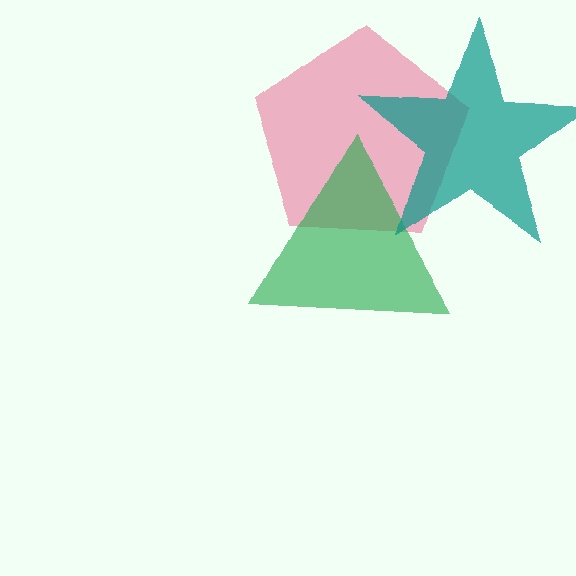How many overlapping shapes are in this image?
There are 3 overlapping shapes in the image.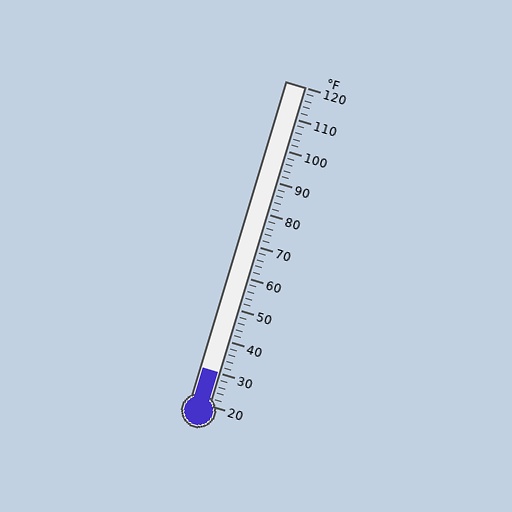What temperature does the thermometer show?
The thermometer shows approximately 30°F.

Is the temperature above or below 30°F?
The temperature is at 30°F.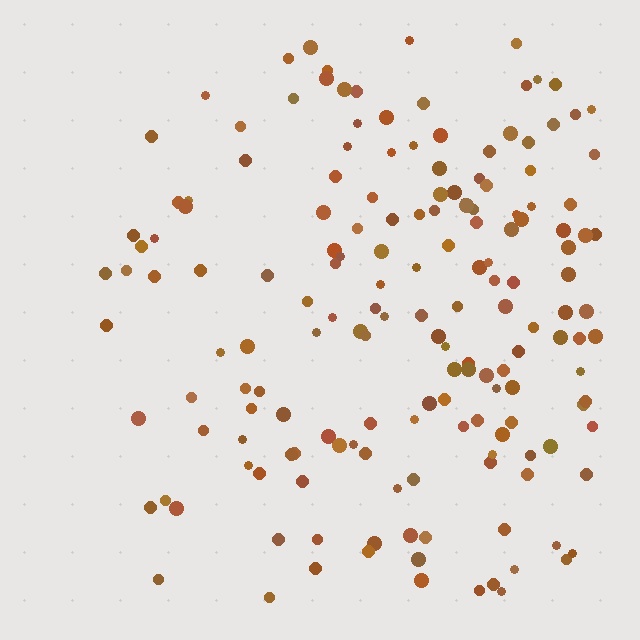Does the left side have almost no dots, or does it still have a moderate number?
Still a moderate number, just noticeably fewer than the right.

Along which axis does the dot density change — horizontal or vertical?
Horizontal.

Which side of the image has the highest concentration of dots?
The right.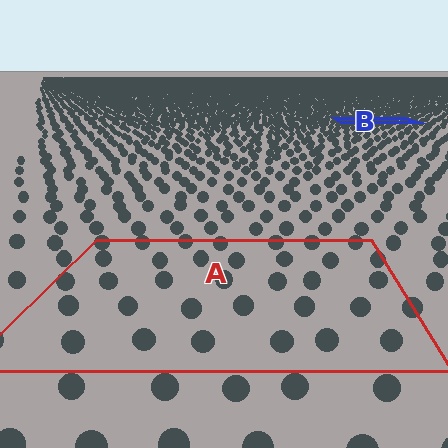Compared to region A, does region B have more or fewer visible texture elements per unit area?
Region B has more texture elements per unit area — they are packed more densely because it is farther away.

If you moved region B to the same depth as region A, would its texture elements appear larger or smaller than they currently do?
They would appear larger. At a closer depth, the same texture elements are projected at a bigger on-screen size.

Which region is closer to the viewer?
Region A is closer. The texture elements there are larger and more spread out.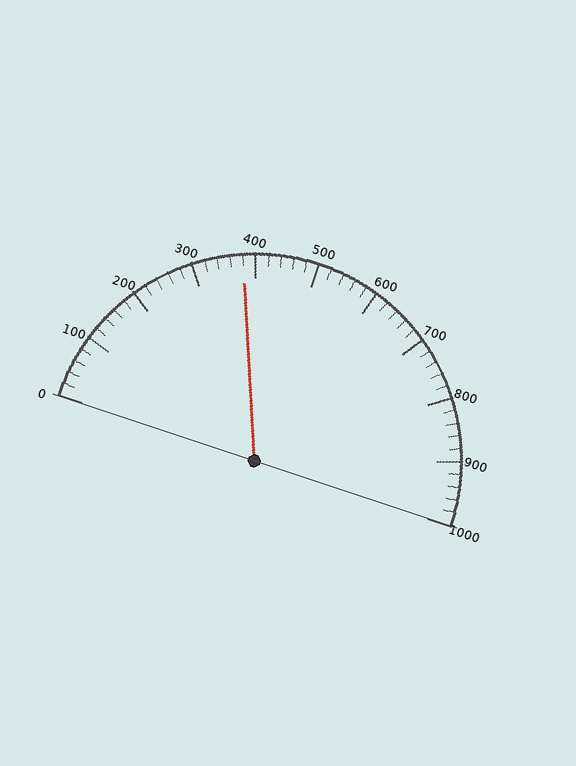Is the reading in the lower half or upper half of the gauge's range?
The reading is in the lower half of the range (0 to 1000).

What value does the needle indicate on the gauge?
The needle indicates approximately 380.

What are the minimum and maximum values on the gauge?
The gauge ranges from 0 to 1000.